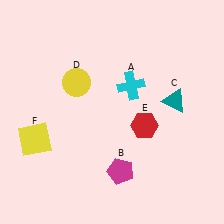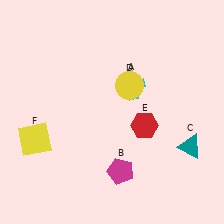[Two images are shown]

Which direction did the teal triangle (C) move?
The teal triangle (C) moved down.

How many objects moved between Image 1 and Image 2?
2 objects moved between the two images.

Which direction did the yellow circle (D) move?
The yellow circle (D) moved right.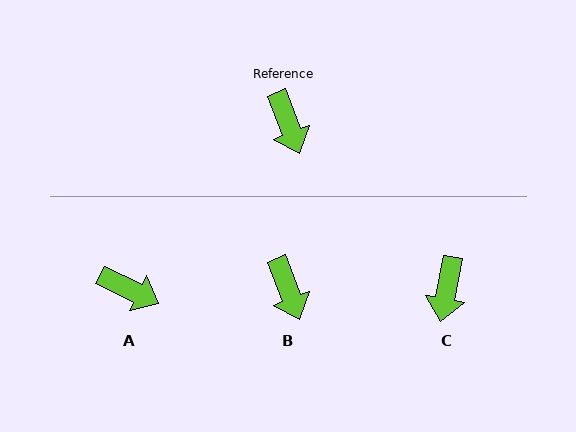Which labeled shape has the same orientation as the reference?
B.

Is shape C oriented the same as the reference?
No, it is off by about 32 degrees.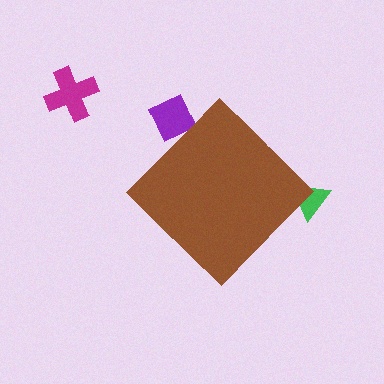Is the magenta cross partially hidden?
No, the magenta cross is fully visible.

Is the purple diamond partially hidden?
Yes, the purple diamond is partially hidden behind the brown diamond.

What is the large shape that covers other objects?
A brown diamond.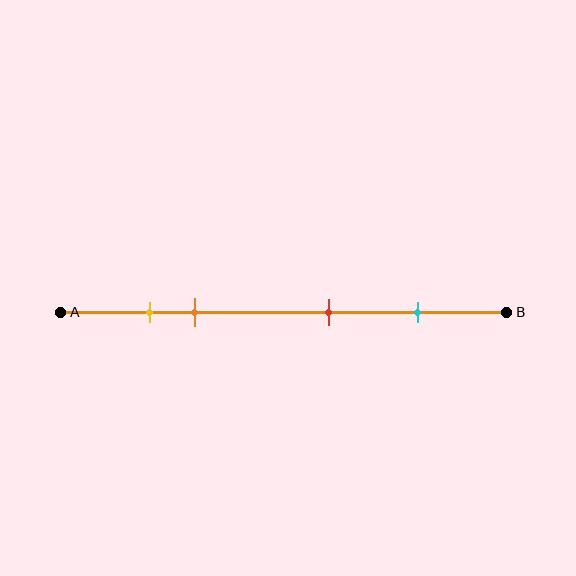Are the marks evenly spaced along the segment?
No, the marks are not evenly spaced.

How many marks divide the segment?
There are 4 marks dividing the segment.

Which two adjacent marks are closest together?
The yellow and orange marks are the closest adjacent pair.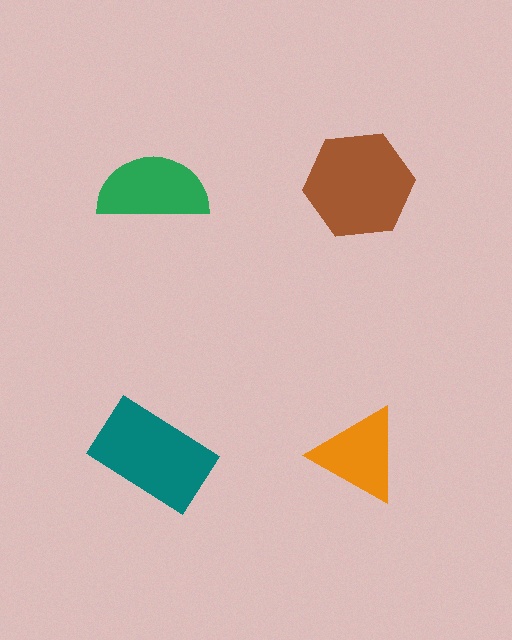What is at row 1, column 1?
A green semicircle.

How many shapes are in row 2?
2 shapes.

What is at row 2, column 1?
A teal rectangle.